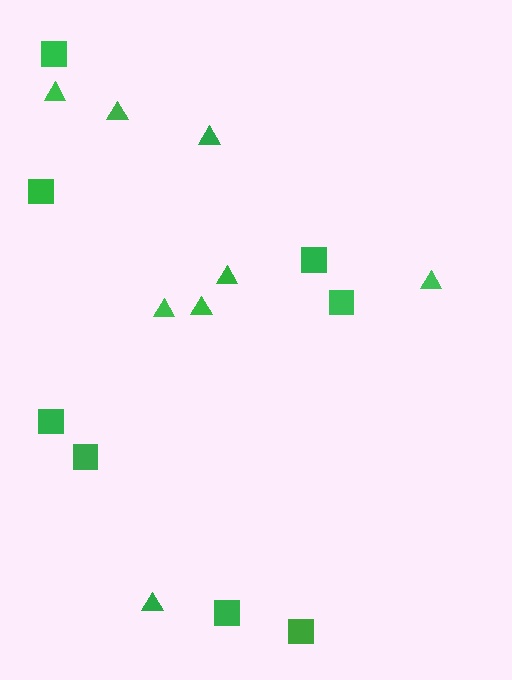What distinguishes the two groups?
There are 2 groups: one group of squares (8) and one group of triangles (8).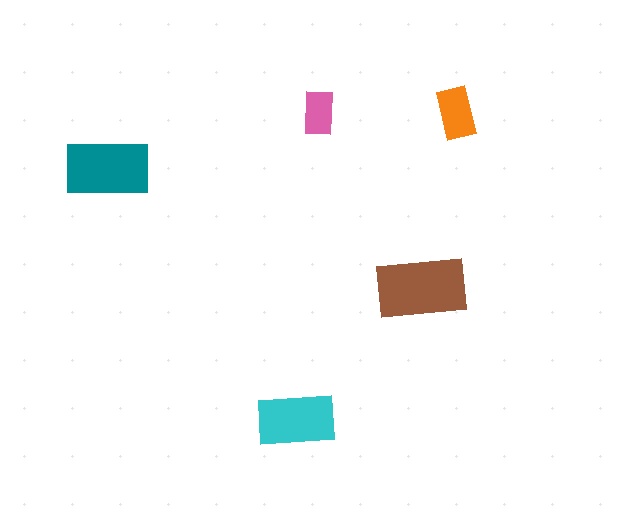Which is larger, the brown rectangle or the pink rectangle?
The brown one.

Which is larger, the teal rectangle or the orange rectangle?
The teal one.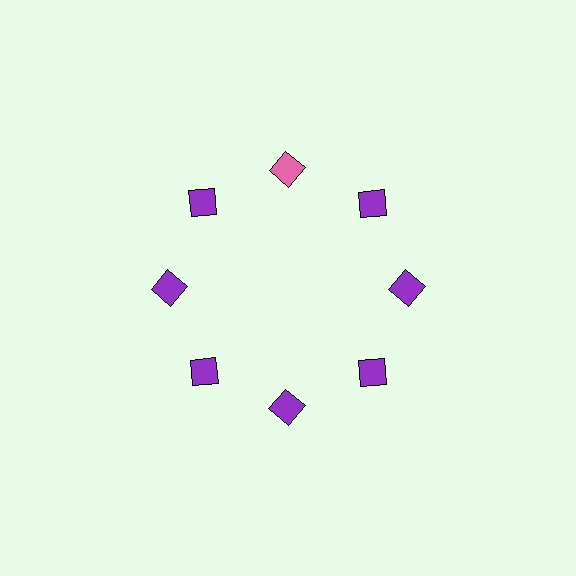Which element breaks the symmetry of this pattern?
The pink diamond at roughly the 12 o'clock position breaks the symmetry. All other shapes are purple diamonds.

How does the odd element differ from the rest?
It has a different color: pink instead of purple.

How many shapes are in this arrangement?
There are 8 shapes arranged in a ring pattern.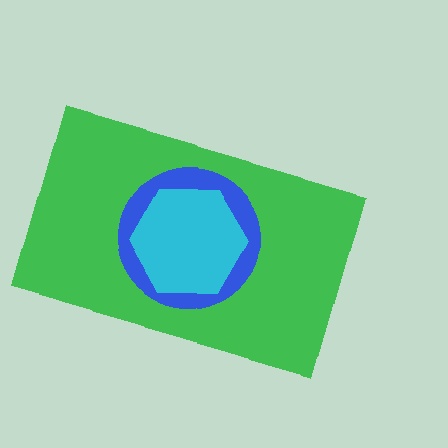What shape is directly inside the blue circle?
The cyan hexagon.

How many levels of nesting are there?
3.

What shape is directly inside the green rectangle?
The blue circle.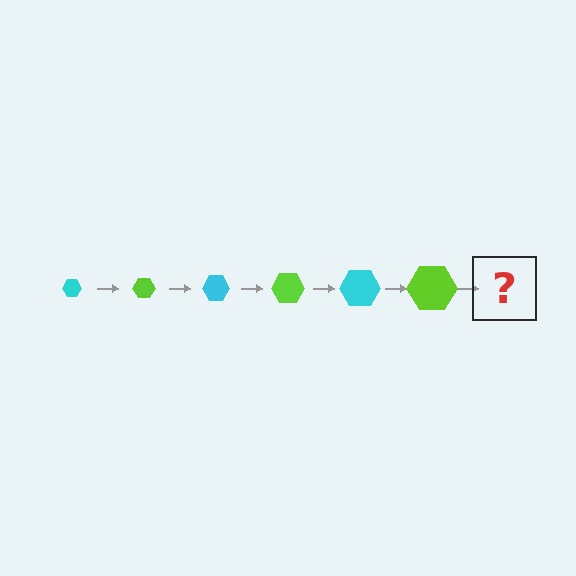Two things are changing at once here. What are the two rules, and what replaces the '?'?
The two rules are that the hexagon grows larger each step and the color cycles through cyan and lime. The '?' should be a cyan hexagon, larger than the previous one.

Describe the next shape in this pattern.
It should be a cyan hexagon, larger than the previous one.